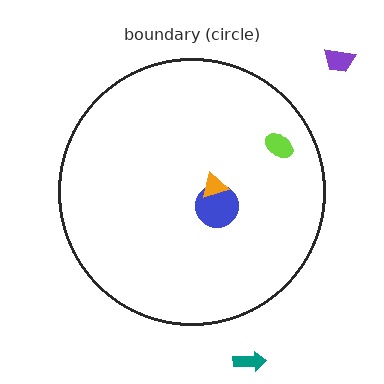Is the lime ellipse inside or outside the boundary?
Inside.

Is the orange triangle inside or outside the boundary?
Inside.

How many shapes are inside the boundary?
3 inside, 2 outside.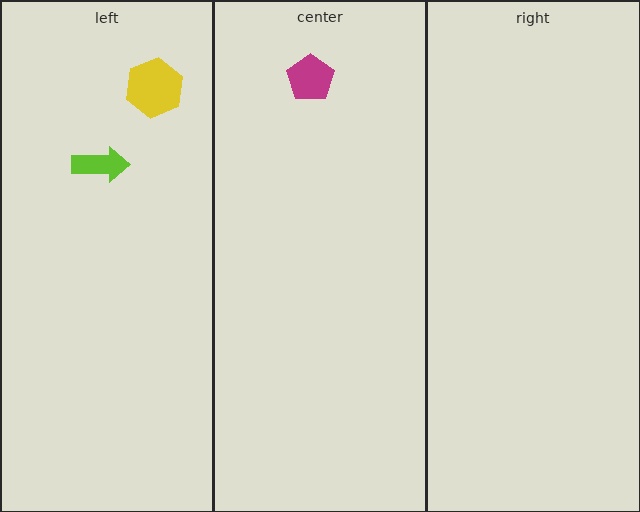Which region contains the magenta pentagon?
The center region.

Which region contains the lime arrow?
The left region.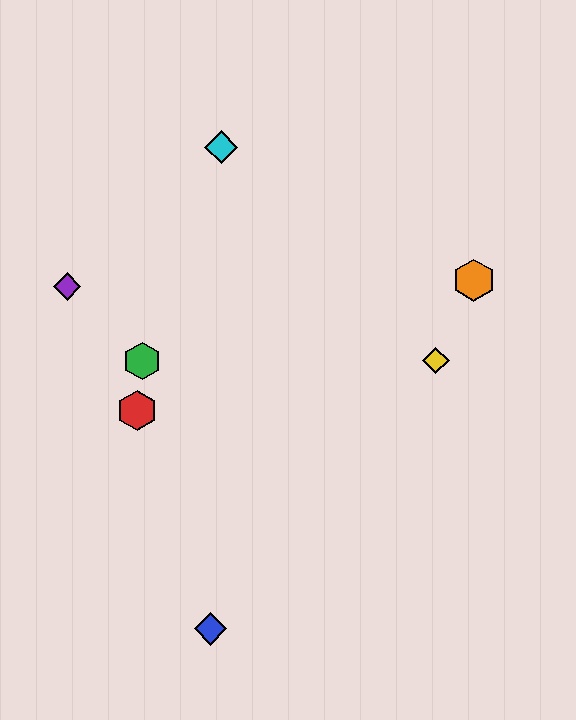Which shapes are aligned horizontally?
The green hexagon, the yellow diamond are aligned horizontally.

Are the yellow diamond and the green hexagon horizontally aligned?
Yes, both are at y≈361.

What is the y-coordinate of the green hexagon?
The green hexagon is at y≈361.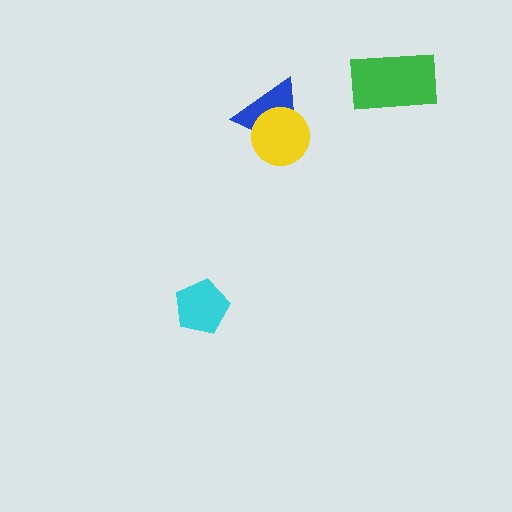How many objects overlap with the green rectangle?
0 objects overlap with the green rectangle.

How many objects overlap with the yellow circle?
1 object overlaps with the yellow circle.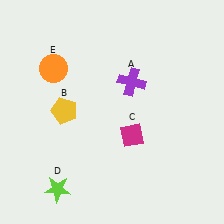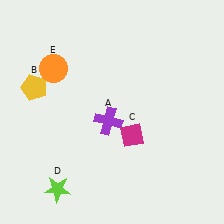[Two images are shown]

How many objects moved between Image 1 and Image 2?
2 objects moved between the two images.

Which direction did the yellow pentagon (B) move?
The yellow pentagon (B) moved left.